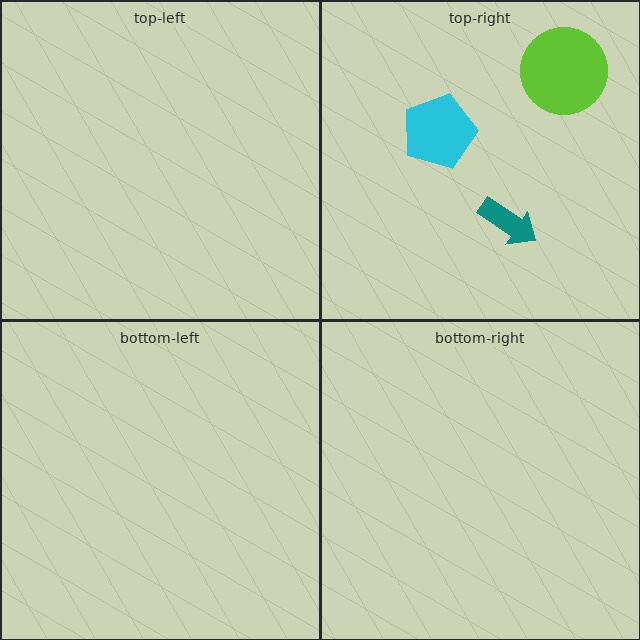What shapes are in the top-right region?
The teal arrow, the lime circle, the cyan pentagon.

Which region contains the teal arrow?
The top-right region.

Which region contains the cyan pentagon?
The top-right region.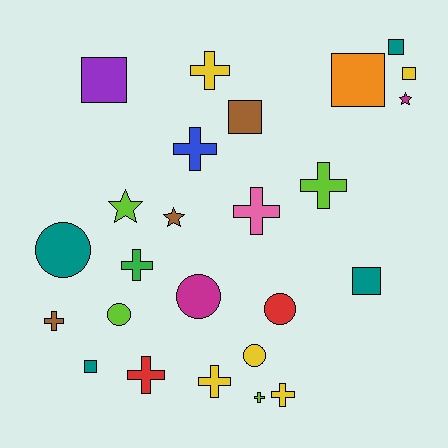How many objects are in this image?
There are 25 objects.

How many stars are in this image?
There are 3 stars.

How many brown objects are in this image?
There are 3 brown objects.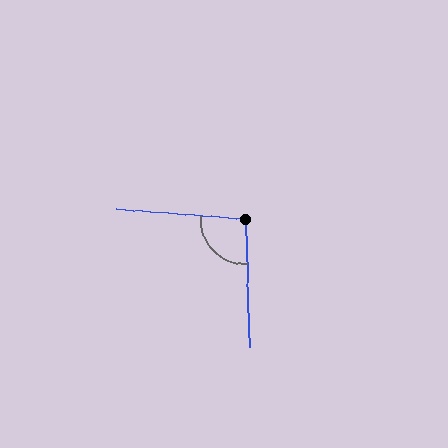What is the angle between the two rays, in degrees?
Approximately 97 degrees.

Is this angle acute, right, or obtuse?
It is obtuse.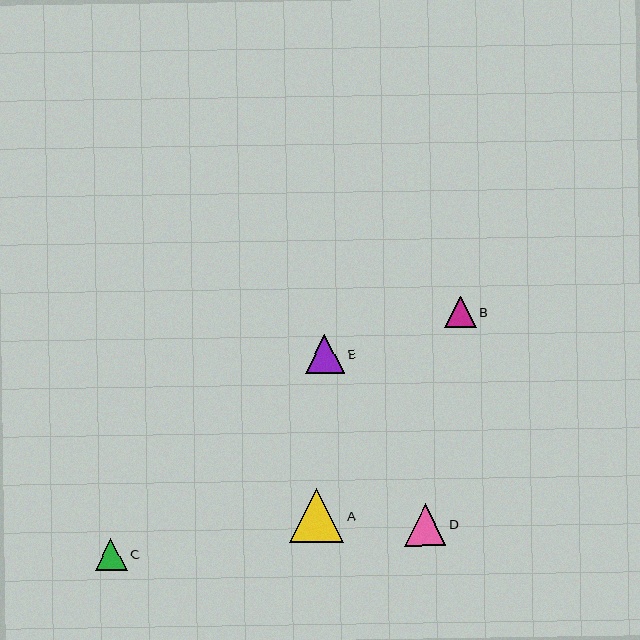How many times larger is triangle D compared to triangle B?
Triangle D is approximately 1.3 times the size of triangle B.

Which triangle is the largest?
Triangle A is the largest with a size of approximately 54 pixels.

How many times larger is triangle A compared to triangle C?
Triangle A is approximately 1.7 times the size of triangle C.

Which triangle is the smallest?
Triangle B is the smallest with a size of approximately 32 pixels.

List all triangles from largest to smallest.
From largest to smallest: A, D, E, C, B.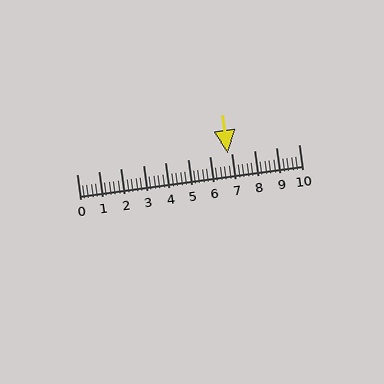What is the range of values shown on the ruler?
The ruler shows values from 0 to 10.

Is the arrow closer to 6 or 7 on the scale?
The arrow is closer to 7.